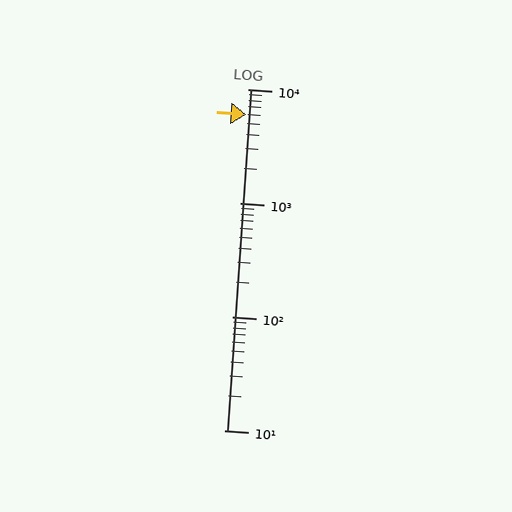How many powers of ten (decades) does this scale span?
The scale spans 3 decades, from 10 to 10000.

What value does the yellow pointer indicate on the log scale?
The pointer indicates approximately 6000.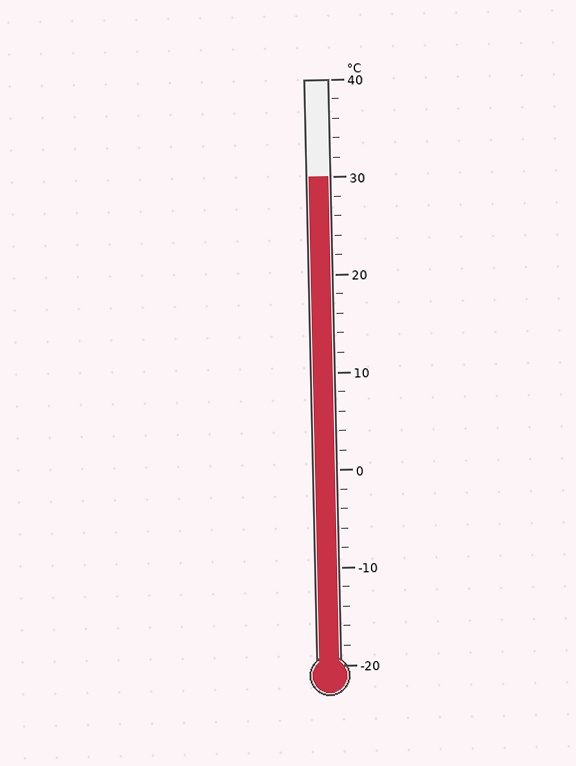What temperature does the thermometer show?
The thermometer shows approximately 30°C.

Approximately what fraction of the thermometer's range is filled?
The thermometer is filled to approximately 85% of its range.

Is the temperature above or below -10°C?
The temperature is above -10°C.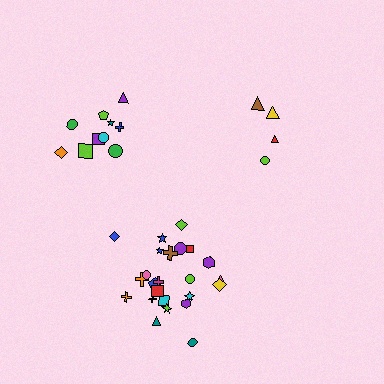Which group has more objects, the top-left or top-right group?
The top-left group.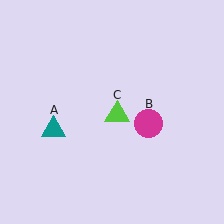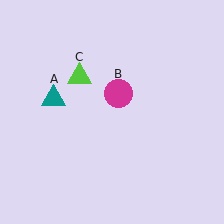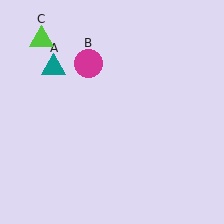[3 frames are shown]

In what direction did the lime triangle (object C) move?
The lime triangle (object C) moved up and to the left.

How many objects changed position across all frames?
3 objects changed position: teal triangle (object A), magenta circle (object B), lime triangle (object C).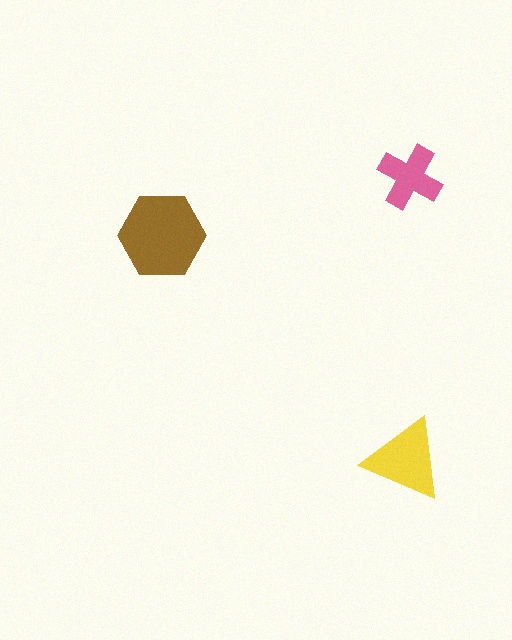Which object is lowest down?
The yellow triangle is bottommost.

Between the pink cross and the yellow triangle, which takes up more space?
The yellow triangle.